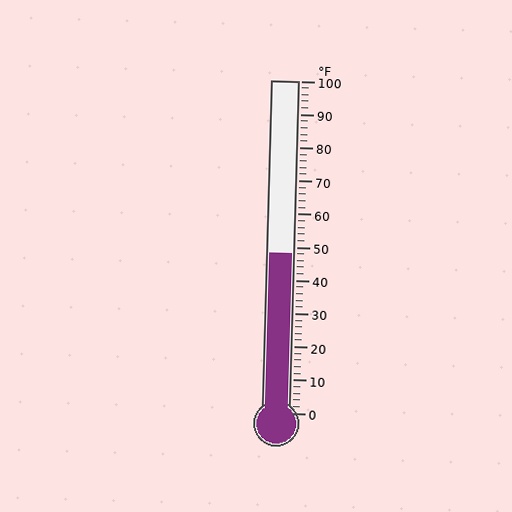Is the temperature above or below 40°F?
The temperature is above 40°F.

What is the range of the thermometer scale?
The thermometer scale ranges from 0°F to 100°F.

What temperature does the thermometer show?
The thermometer shows approximately 48°F.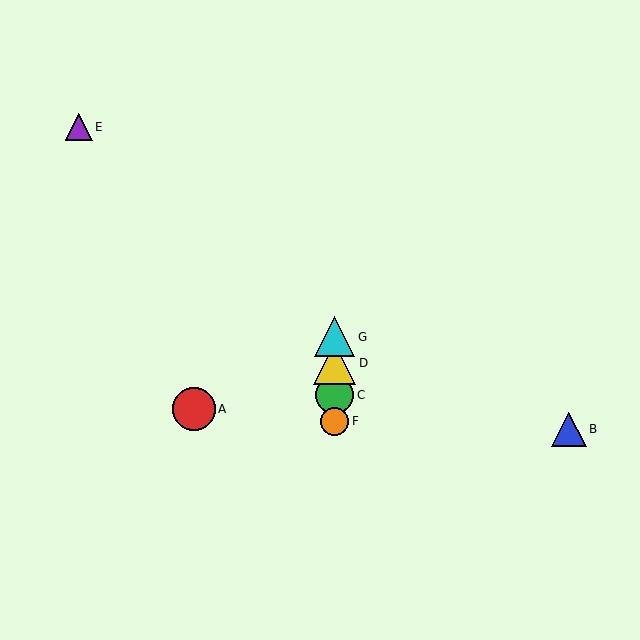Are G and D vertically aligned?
Yes, both are at x≈335.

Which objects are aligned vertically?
Objects C, D, F, G are aligned vertically.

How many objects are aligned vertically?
4 objects (C, D, F, G) are aligned vertically.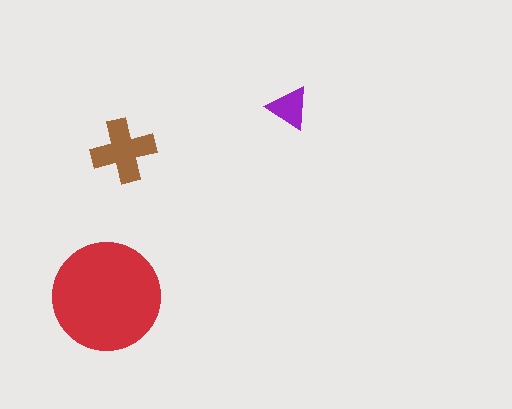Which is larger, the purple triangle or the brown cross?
The brown cross.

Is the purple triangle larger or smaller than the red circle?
Smaller.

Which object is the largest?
The red circle.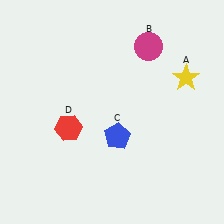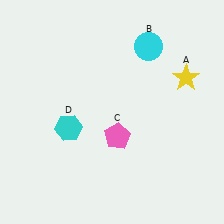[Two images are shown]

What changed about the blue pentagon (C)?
In Image 1, C is blue. In Image 2, it changed to pink.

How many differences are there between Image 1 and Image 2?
There are 3 differences between the two images.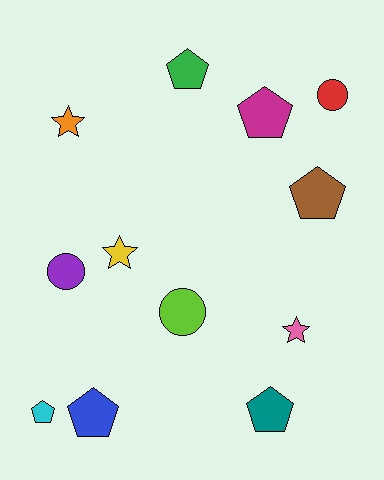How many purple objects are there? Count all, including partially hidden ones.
There is 1 purple object.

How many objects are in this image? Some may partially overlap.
There are 12 objects.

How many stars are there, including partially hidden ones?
There are 3 stars.